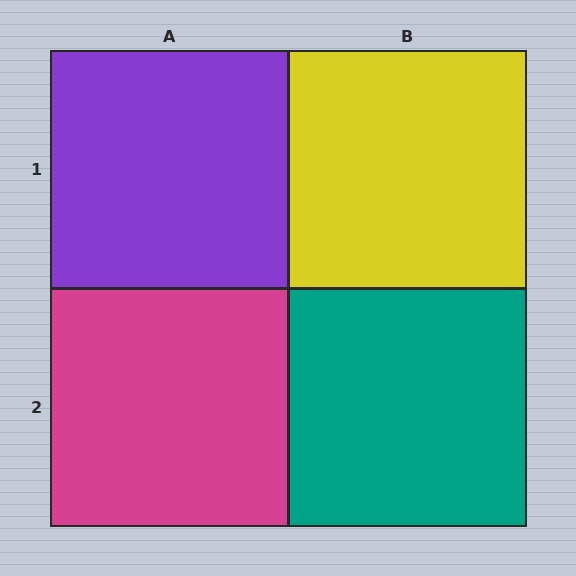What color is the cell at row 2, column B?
Teal.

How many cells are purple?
1 cell is purple.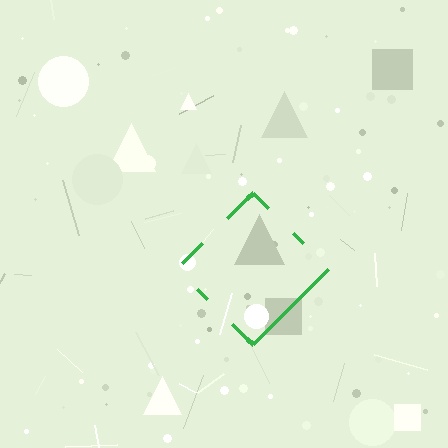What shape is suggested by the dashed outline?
The dashed outline suggests a diamond.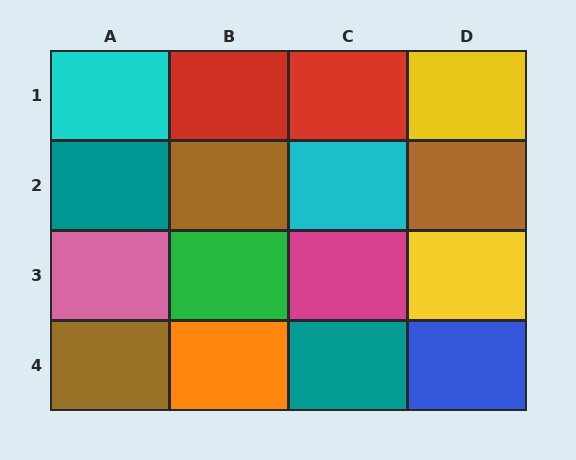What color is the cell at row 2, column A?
Teal.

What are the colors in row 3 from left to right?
Pink, green, magenta, yellow.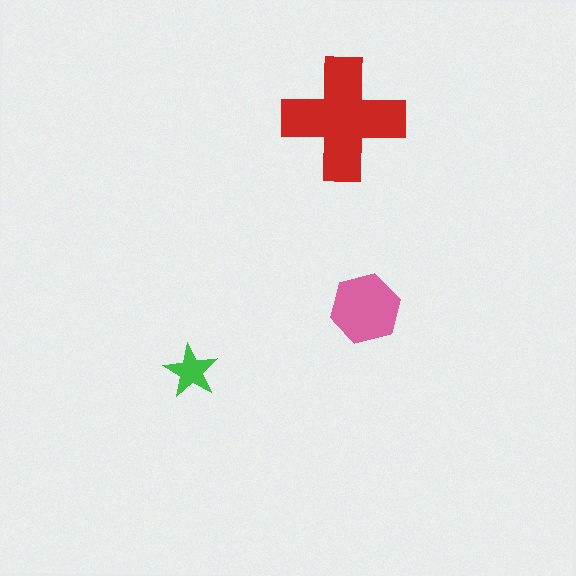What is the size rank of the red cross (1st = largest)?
1st.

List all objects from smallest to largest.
The green star, the pink hexagon, the red cross.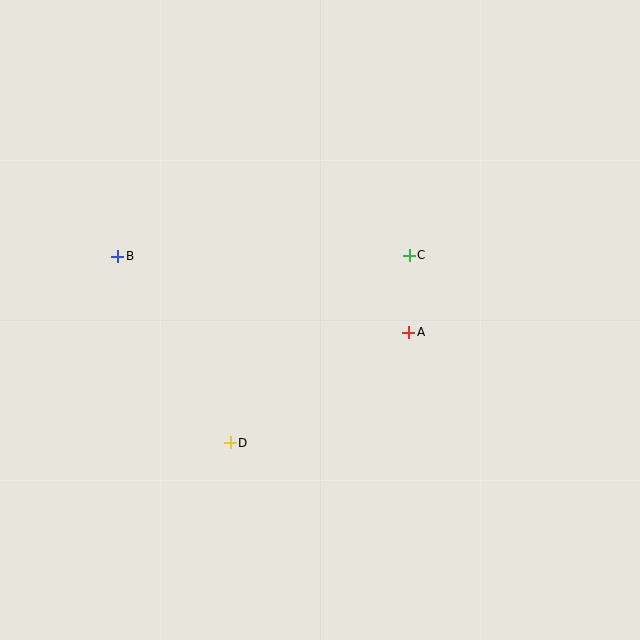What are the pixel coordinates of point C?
Point C is at (409, 255).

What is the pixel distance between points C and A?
The distance between C and A is 77 pixels.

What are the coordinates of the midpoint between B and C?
The midpoint between B and C is at (263, 256).